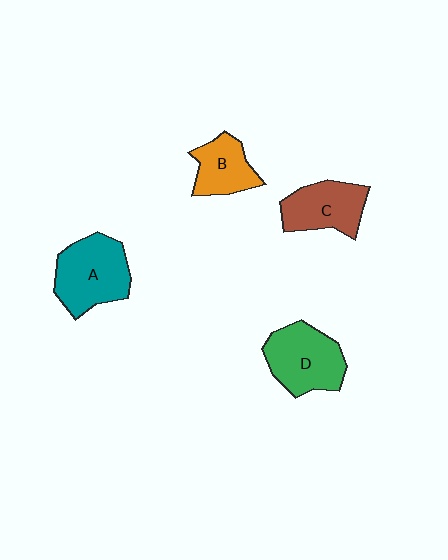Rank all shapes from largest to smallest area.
From largest to smallest: A (teal), D (green), C (brown), B (orange).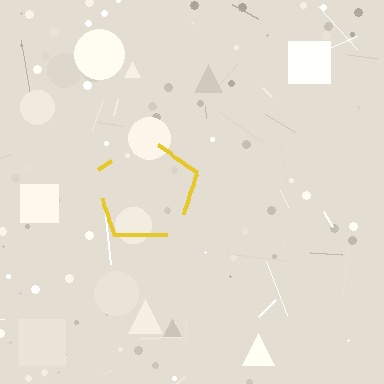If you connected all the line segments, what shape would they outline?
They would outline a pentagon.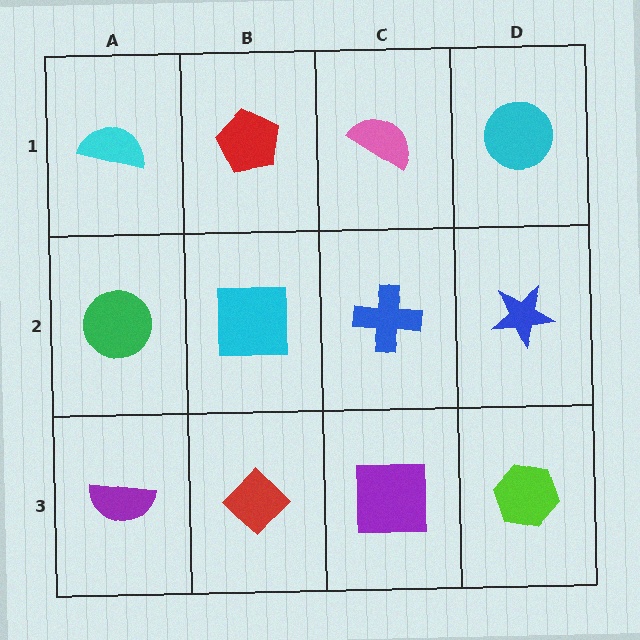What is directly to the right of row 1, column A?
A red pentagon.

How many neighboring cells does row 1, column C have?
3.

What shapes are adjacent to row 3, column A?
A green circle (row 2, column A), a red diamond (row 3, column B).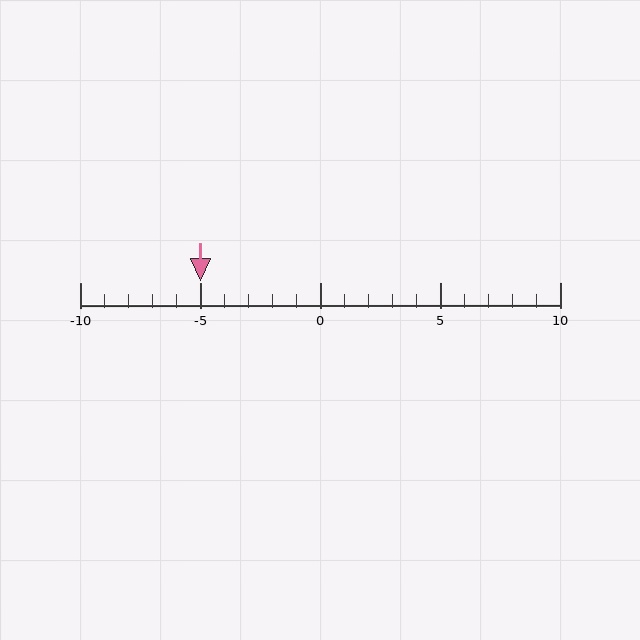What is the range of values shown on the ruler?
The ruler shows values from -10 to 10.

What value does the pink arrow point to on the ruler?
The pink arrow points to approximately -5.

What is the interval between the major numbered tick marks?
The major tick marks are spaced 5 units apart.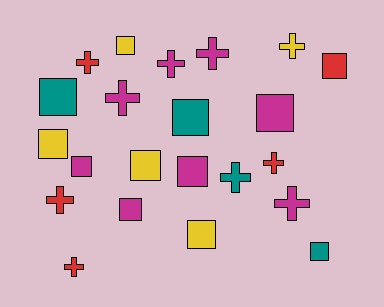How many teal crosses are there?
There is 1 teal cross.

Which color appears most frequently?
Magenta, with 8 objects.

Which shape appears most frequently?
Square, with 12 objects.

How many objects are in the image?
There are 22 objects.